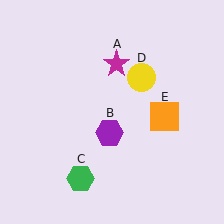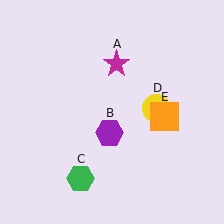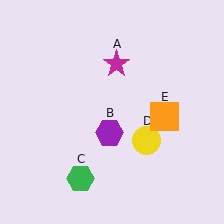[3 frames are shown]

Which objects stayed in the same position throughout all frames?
Magenta star (object A) and purple hexagon (object B) and green hexagon (object C) and orange square (object E) remained stationary.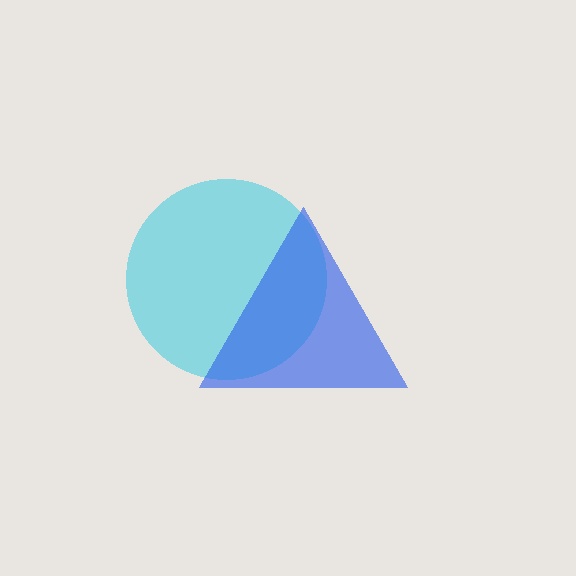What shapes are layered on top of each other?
The layered shapes are: a cyan circle, a blue triangle.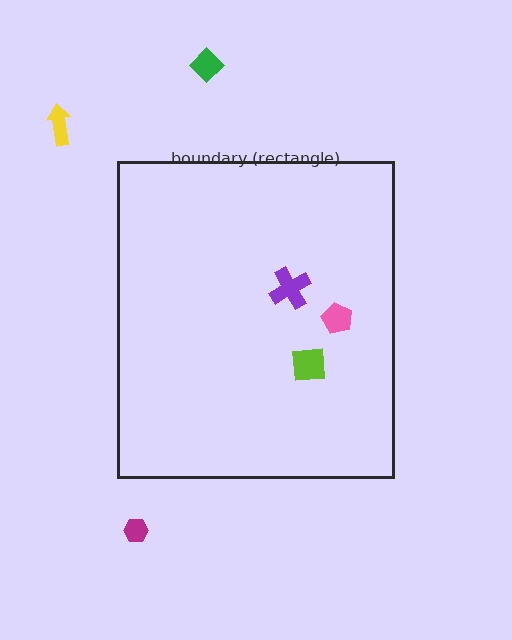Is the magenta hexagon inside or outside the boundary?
Outside.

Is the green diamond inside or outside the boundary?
Outside.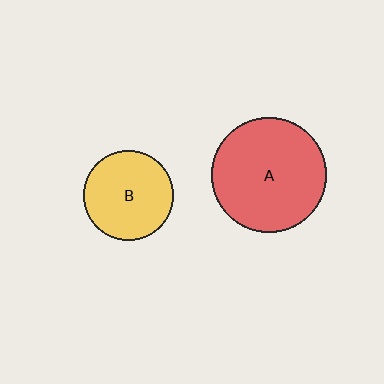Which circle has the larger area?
Circle A (red).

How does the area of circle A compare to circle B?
Approximately 1.6 times.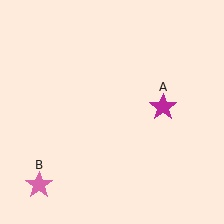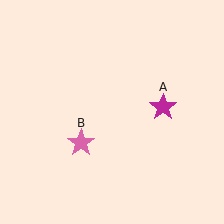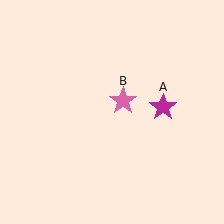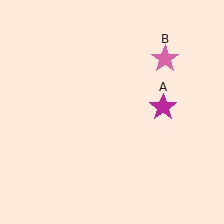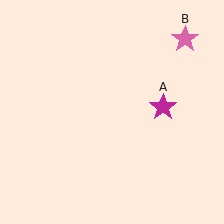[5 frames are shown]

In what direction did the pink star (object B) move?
The pink star (object B) moved up and to the right.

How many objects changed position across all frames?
1 object changed position: pink star (object B).